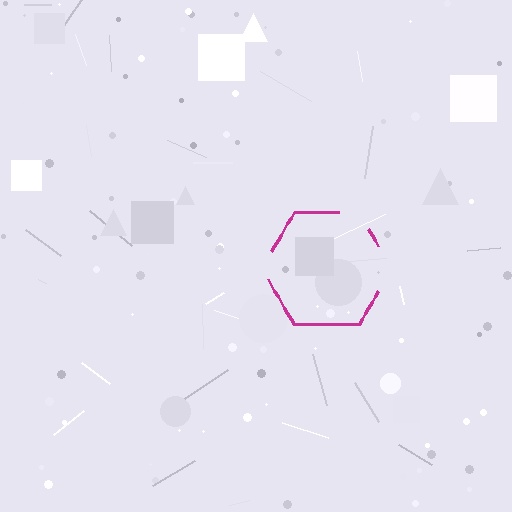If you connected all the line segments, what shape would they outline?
They would outline a hexagon.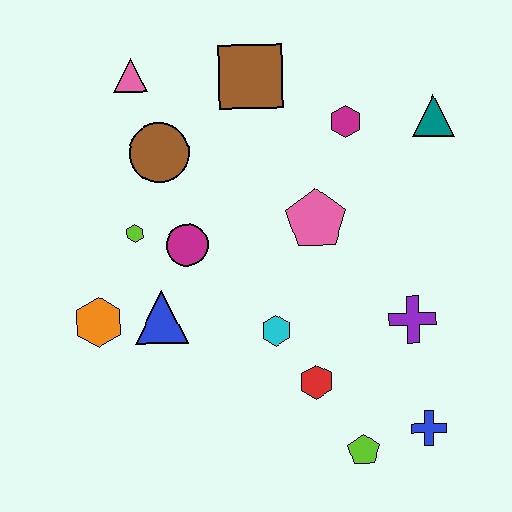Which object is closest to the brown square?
The magenta hexagon is closest to the brown square.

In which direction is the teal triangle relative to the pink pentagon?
The teal triangle is to the right of the pink pentagon.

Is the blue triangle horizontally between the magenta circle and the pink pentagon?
No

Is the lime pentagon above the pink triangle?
No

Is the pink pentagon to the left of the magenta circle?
No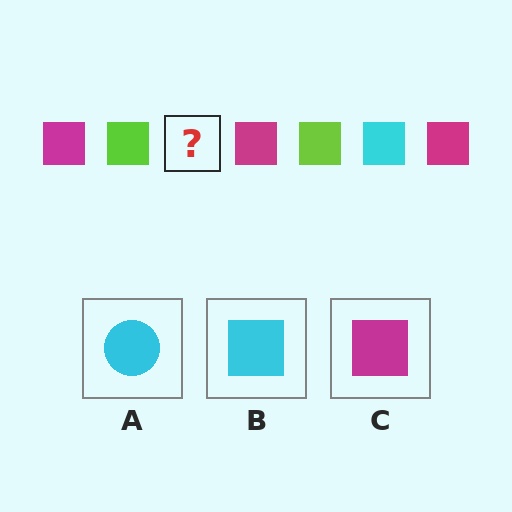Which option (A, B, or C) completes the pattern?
B.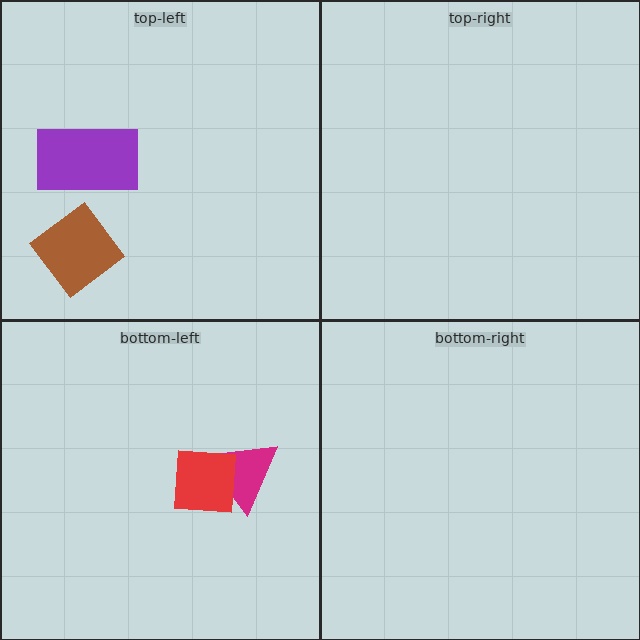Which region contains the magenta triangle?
The bottom-left region.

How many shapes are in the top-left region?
2.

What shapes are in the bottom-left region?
The magenta triangle, the red square.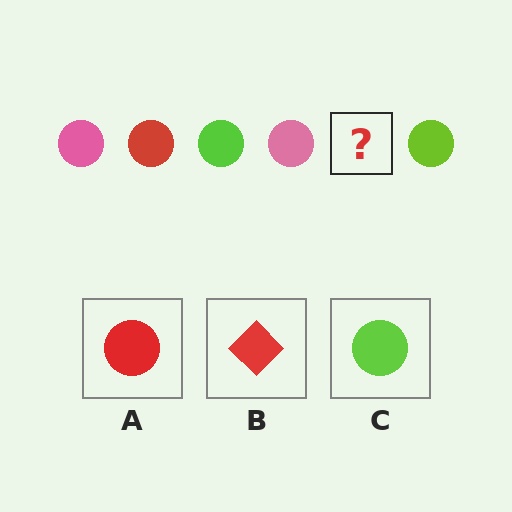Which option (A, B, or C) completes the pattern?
A.